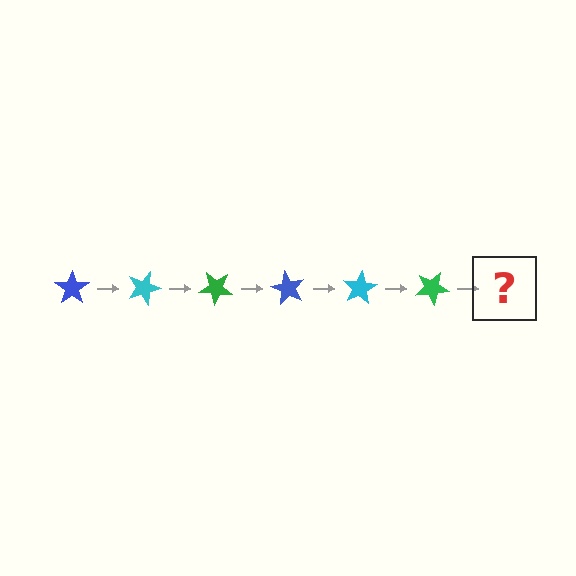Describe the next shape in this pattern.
It should be a blue star, rotated 120 degrees from the start.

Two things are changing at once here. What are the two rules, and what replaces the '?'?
The two rules are that it rotates 20 degrees each step and the color cycles through blue, cyan, and green. The '?' should be a blue star, rotated 120 degrees from the start.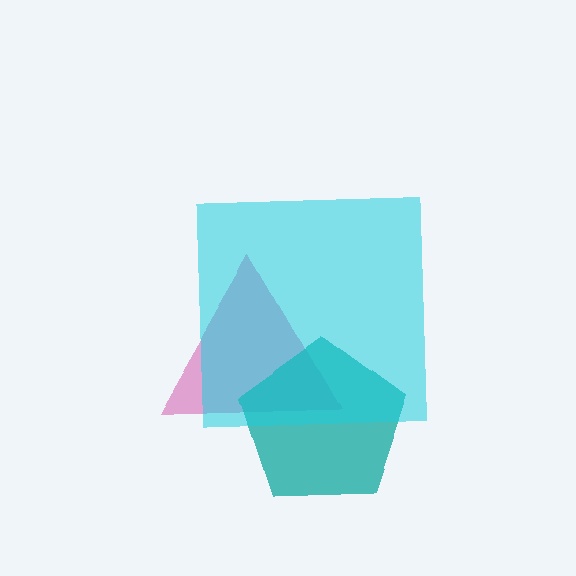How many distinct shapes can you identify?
There are 3 distinct shapes: a magenta triangle, a teal pentagon, a cyan square.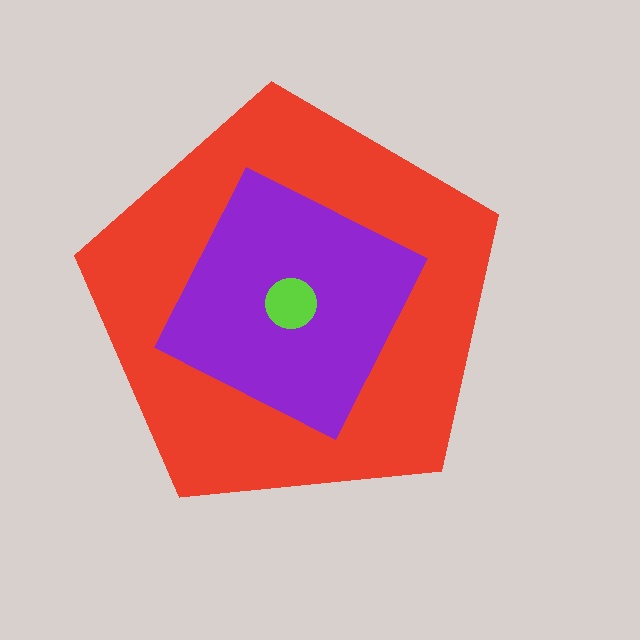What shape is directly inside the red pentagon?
The purple square.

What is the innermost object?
The lime circle.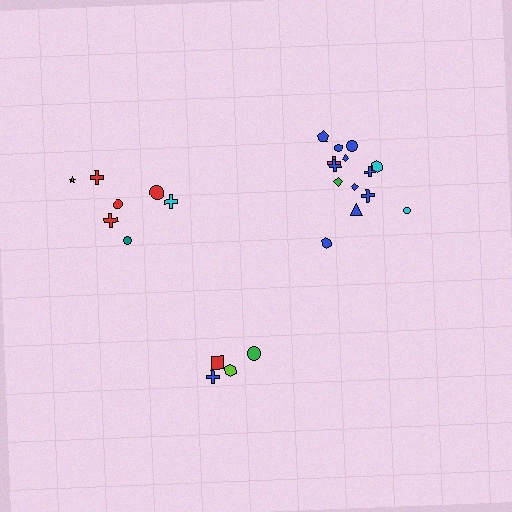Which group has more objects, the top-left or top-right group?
The top-right group.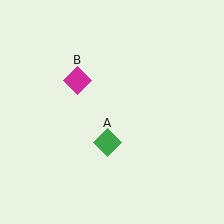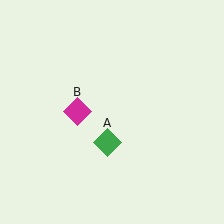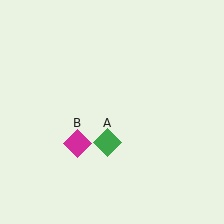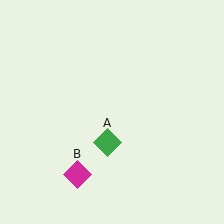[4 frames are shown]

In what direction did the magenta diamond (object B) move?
The magenta diamond (object B) moved down.